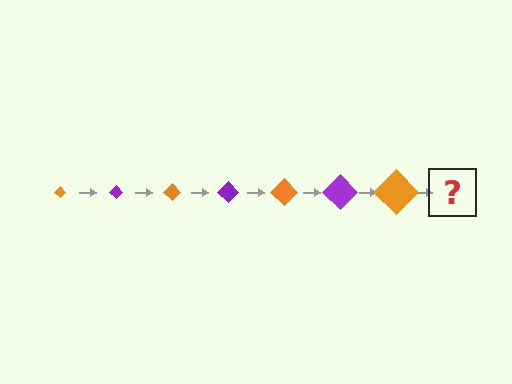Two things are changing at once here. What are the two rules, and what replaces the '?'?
The two rules are that the diamond grows larger each step and the color cycles through orange and purple. The '?' should be a purple diamond, larger than the previous one.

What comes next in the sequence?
The next element should be a purple diamond, larger than the previous one.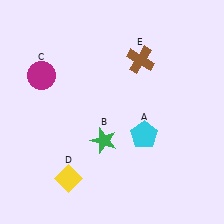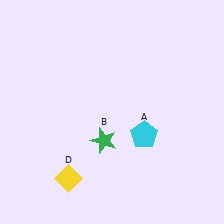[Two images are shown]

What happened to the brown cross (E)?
The brown cross (E) was removed in Image 2. It was in the top-right area of Image 1.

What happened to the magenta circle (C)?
The magenta circle (C) was removed in Image 2. It was in the top-left area of Image 1.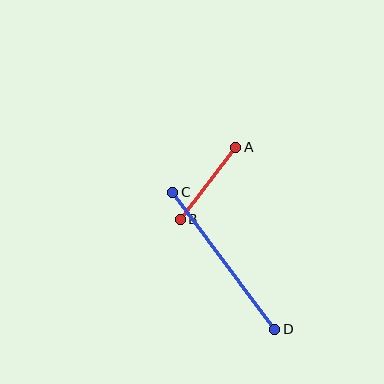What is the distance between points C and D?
The distance is approximately 171 pixels.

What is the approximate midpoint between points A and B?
The midpoint is at approximately (208, 183) pixels.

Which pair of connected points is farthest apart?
Points C and D are farthest apart.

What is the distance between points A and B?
The distance is approximately 91 pixels.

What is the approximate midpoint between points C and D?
The midpoint is at approximately (224, 261) pixels.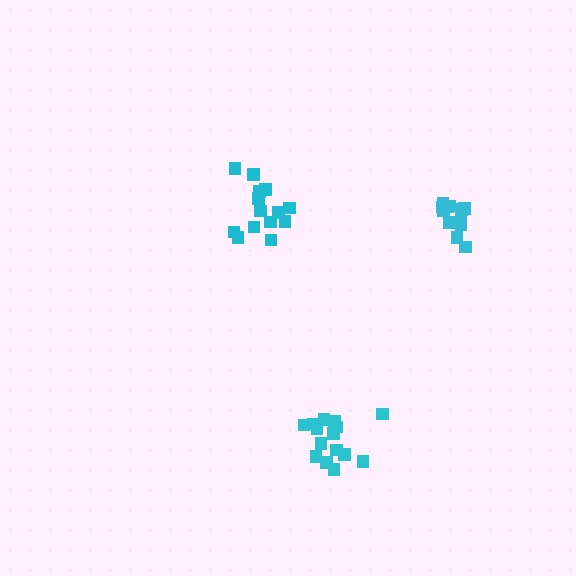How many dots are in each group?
Group 1: 12 dots, Group 2: 14 dots, Group 3: 15 dots (41 total).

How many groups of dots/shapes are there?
There are 3 groups.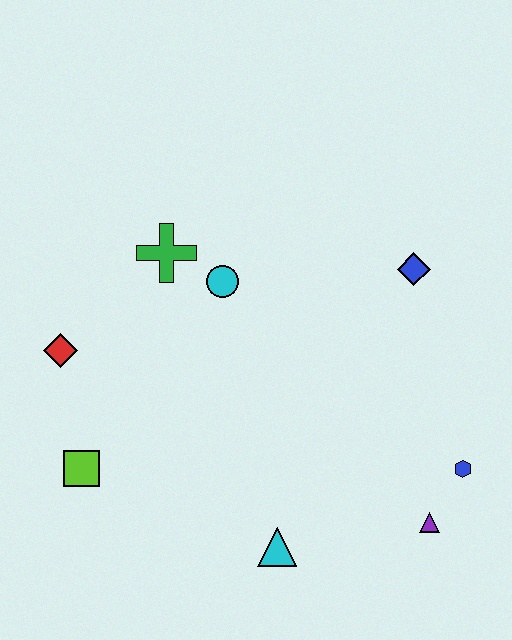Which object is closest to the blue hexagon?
The purple triangle is closest to the blue hexagon.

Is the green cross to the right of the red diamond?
Yes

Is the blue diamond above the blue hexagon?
Yes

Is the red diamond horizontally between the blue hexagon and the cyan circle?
No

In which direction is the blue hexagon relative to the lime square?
The blue hexagon is to the right of the lime square.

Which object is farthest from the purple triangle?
The red diamond is farthest from the purple triangle.